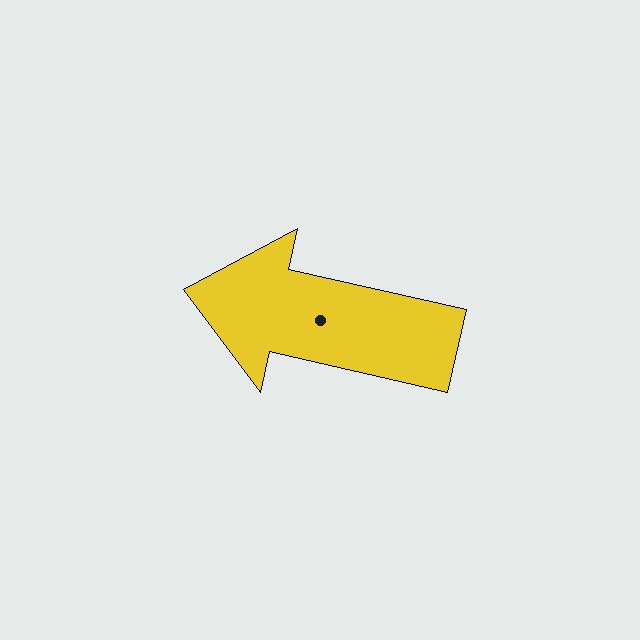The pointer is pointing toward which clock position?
Roughly 9 o'clock.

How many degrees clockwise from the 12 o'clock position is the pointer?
Approximately 283 degrees.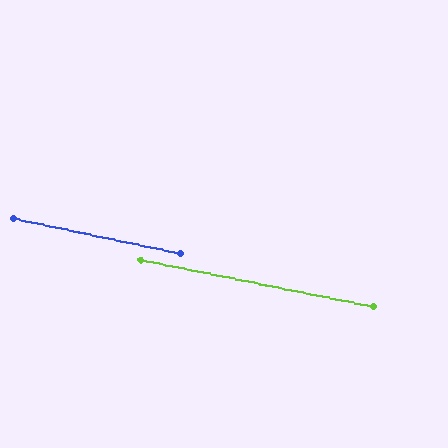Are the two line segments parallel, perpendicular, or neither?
Parallel — their directions differ by only 0.4°.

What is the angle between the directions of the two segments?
Approximately 0 degrees.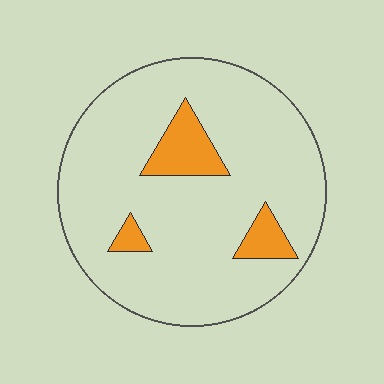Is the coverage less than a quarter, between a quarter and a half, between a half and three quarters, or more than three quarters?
Less than a quarter.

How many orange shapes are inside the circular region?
3.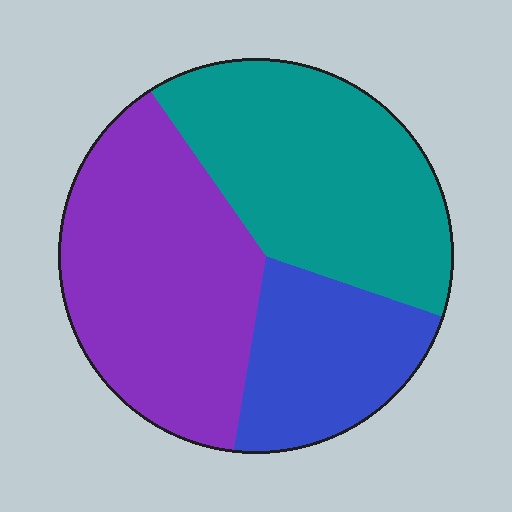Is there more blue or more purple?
Purple.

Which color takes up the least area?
Blue, at roughly 20%.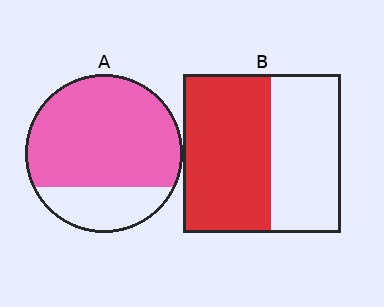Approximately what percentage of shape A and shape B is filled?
A is approximately 75% and B is approximately 55%.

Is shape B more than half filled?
Yes.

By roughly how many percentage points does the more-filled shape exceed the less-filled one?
By roughly 20 percentage points (A over B).